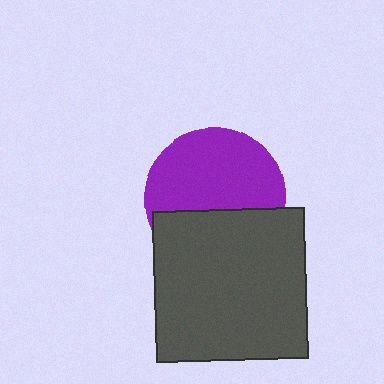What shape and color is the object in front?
The object in front is a dark gray square.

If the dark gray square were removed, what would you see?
You would see the complete purple circle.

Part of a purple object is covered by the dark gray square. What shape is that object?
It is a circle.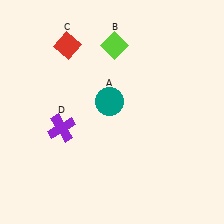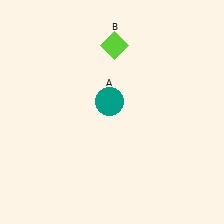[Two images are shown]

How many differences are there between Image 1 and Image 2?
There are 2 differences between the two images.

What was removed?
The red diamond (C), the purple cross (D) were removed in Image 2.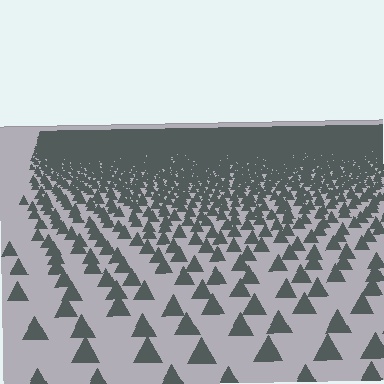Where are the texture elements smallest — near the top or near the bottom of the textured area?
Near the top.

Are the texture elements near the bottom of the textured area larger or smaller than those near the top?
Larger. Near the bottom, elements are closer to the viewer and appear at a bigger on-screen size.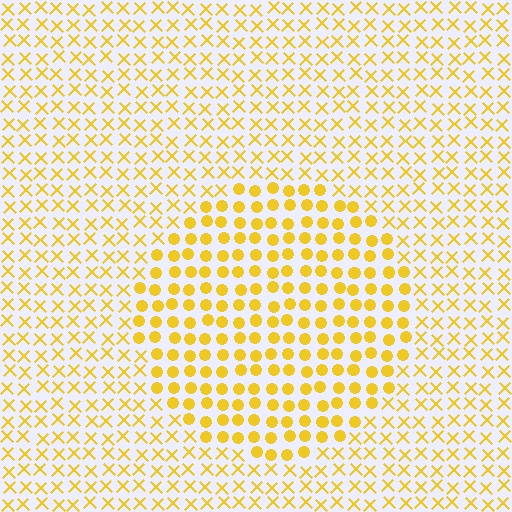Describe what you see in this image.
The image is filled with small yellow elements arranged in a uniform grid. A circle-shaped region contains circles, while the surrounding area contains X marks. The boundary is defined purely by the change in element shape.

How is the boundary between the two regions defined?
The boundary is defined by a change in element shape: circles inside vs. X marks outside. All elements share the same color and spacing.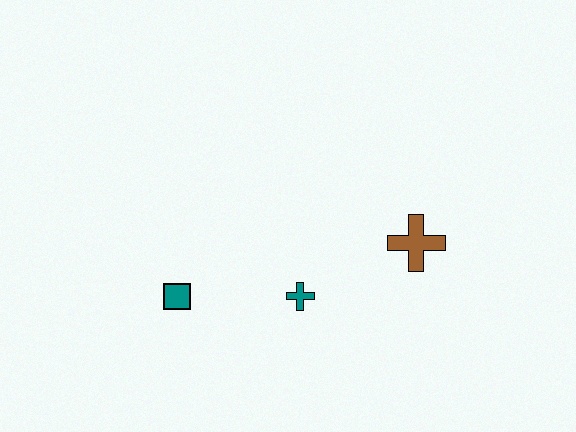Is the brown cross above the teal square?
Yes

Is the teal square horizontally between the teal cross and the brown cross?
No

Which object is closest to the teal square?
The teal cross is closest to the teal square.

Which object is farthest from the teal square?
The brown cross is farthest from the teal square.